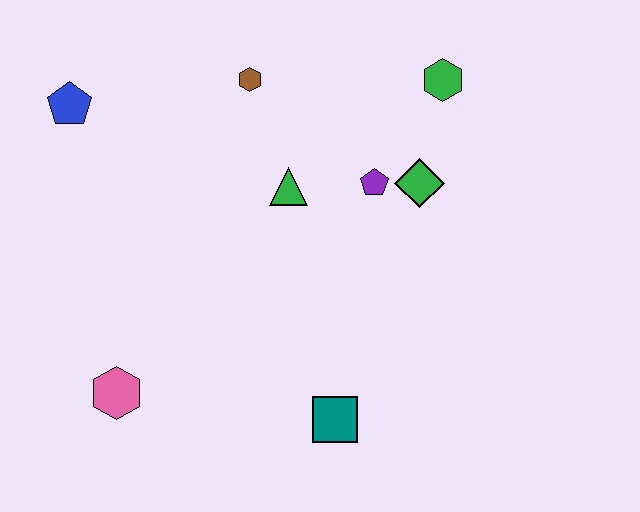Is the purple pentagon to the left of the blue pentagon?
No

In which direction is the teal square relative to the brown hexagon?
The teal square is below the brown hexagon.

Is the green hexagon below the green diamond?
No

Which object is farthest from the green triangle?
The pink hexagon is farthest from the green triangle.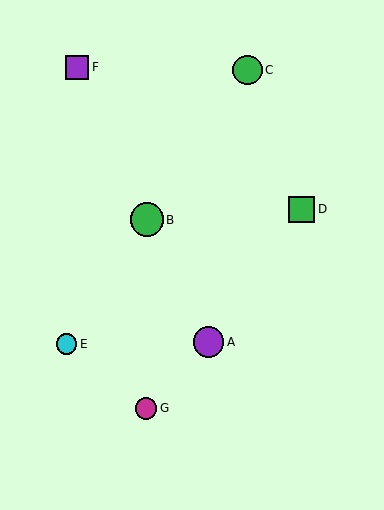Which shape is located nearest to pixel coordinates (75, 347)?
The cyan circle (labeled E) at (66, 344) is nearest to that location.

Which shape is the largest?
The green circle (labeled B) is the largest.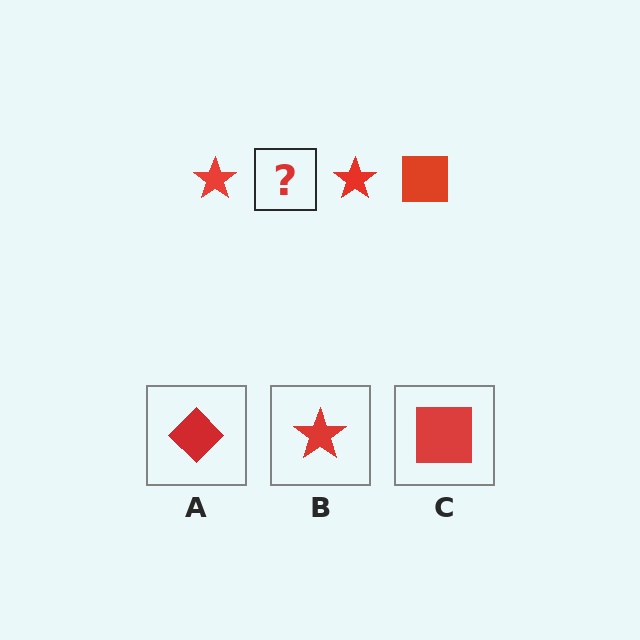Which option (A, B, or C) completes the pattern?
C.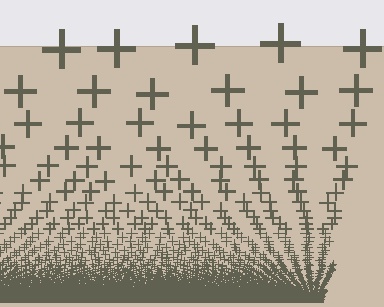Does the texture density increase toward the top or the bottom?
Density increases toward the bottom.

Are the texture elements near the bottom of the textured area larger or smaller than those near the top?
Smaller. The gradient is inverted — elements near the bottom are smaller and denser.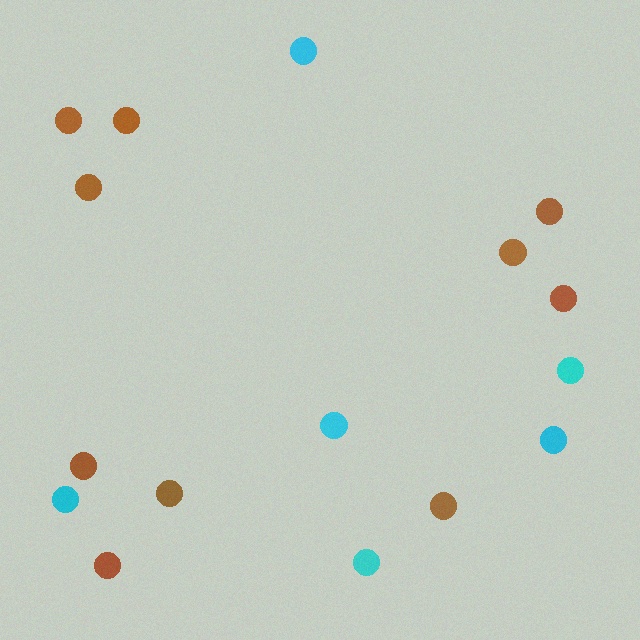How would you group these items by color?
There are 2 groups: one group of cyan circles (6) and one group of brown circles (10).